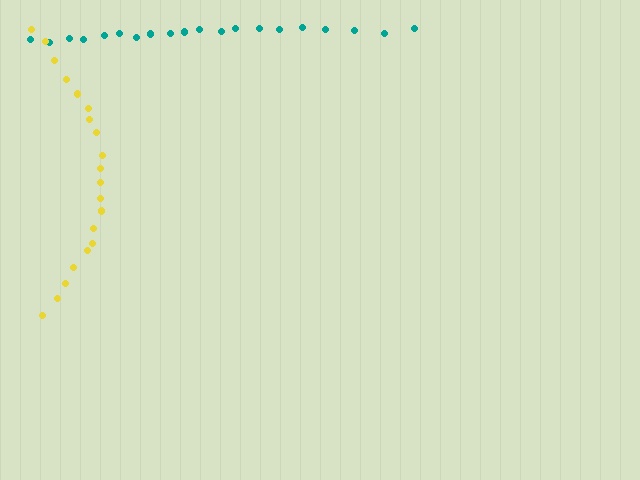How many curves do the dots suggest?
There are 2 distinct paths.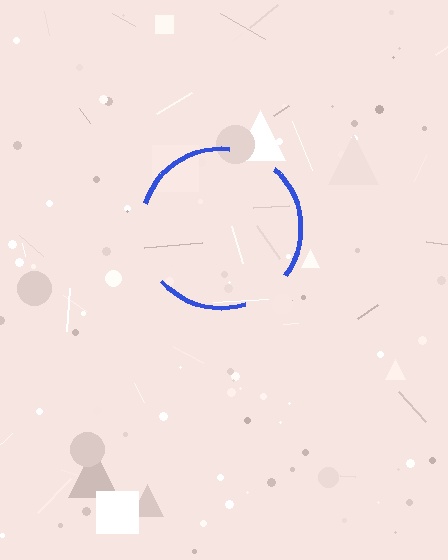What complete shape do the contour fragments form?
The contour fragments form a circle.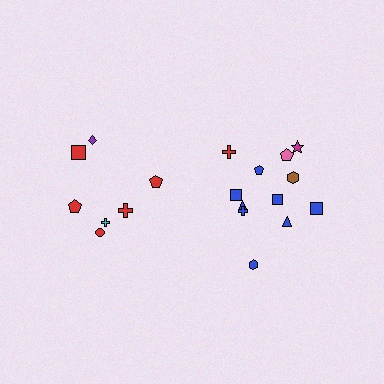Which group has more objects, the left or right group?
The right group.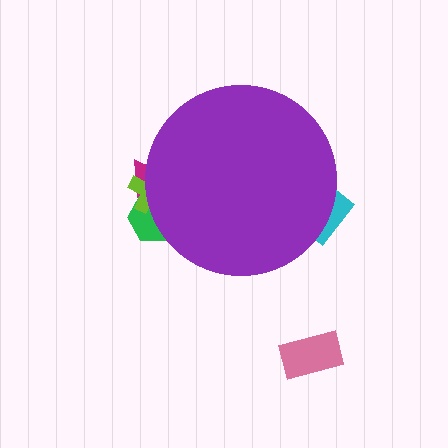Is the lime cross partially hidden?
Yes, the lime cross is partially hidden behind the purple circle.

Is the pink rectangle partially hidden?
No, the pink rectangle is fully visible.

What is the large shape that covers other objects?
A purple circle.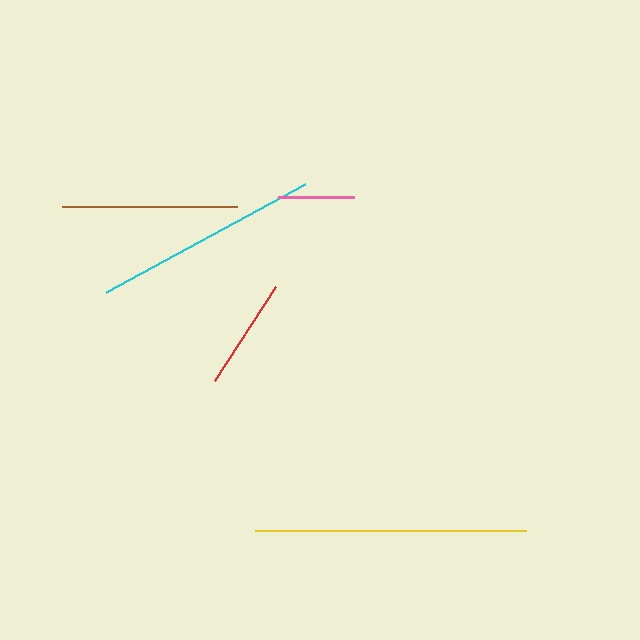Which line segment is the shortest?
The pink line is the shortest at approximately 76 pixels.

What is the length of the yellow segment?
The yellow segment is approximately 271 pixels long.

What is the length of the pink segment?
The pink segment is approximately 76 pixels long.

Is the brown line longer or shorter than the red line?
The brown line is longer than the red line.